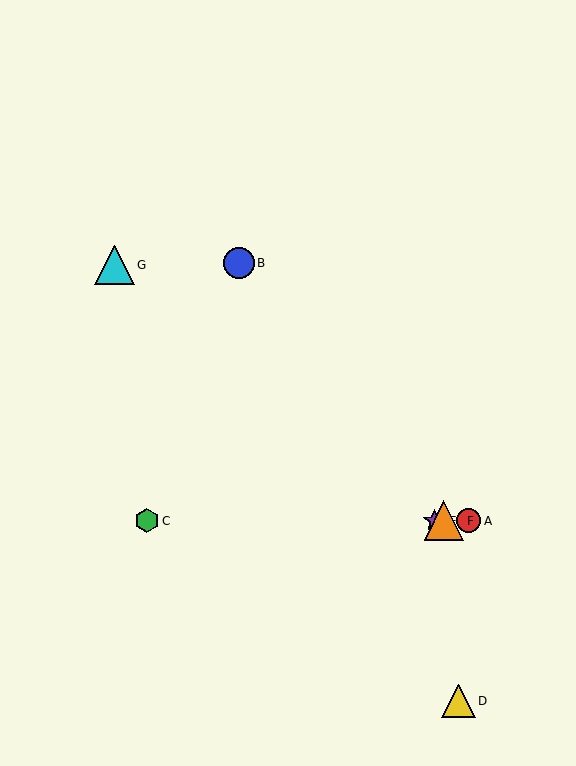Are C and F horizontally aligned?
Yes, both are at y≈521.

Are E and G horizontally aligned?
No, E is at y≈521 and G is at y≈265.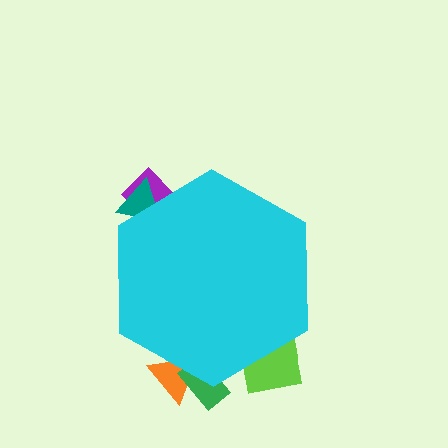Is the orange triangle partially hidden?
Yes, the orange triangle is partially hidden behind the cyan hexagon.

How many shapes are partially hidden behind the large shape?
5 shapes are partially hidden.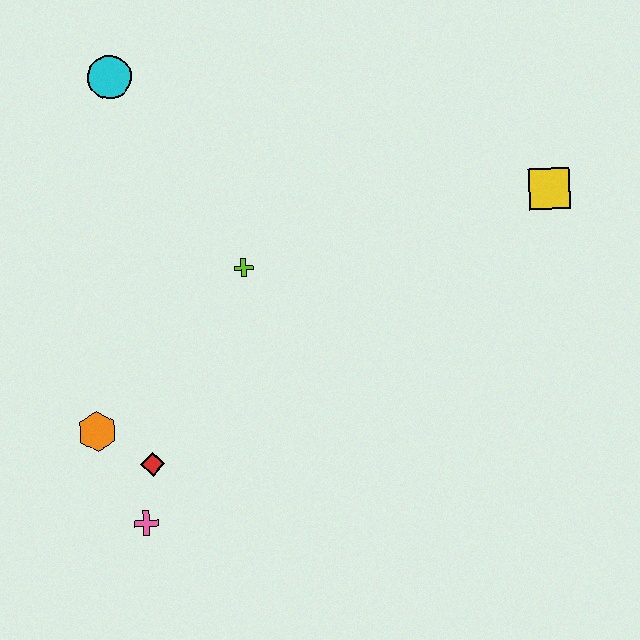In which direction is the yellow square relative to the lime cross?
The yellow square is to the right of the lime cross.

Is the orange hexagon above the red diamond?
Yes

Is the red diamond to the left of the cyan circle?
No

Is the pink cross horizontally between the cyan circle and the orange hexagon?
No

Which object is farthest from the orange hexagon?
The yellow square is farthest from the orange hexagon.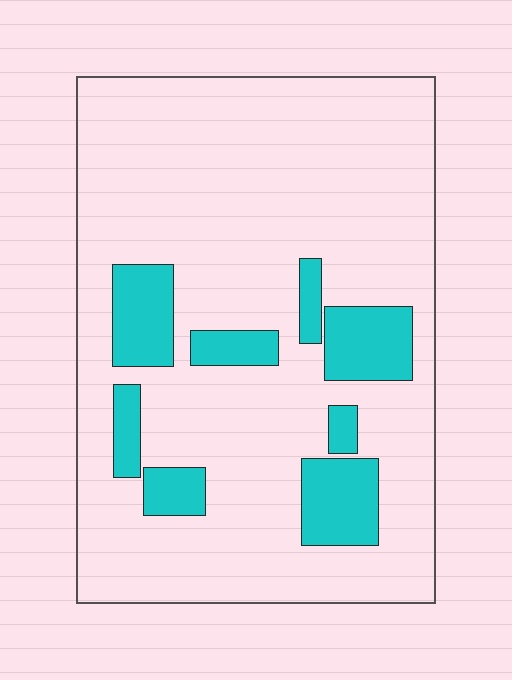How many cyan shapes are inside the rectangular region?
8.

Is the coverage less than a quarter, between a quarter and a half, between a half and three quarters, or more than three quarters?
Less than a quarter.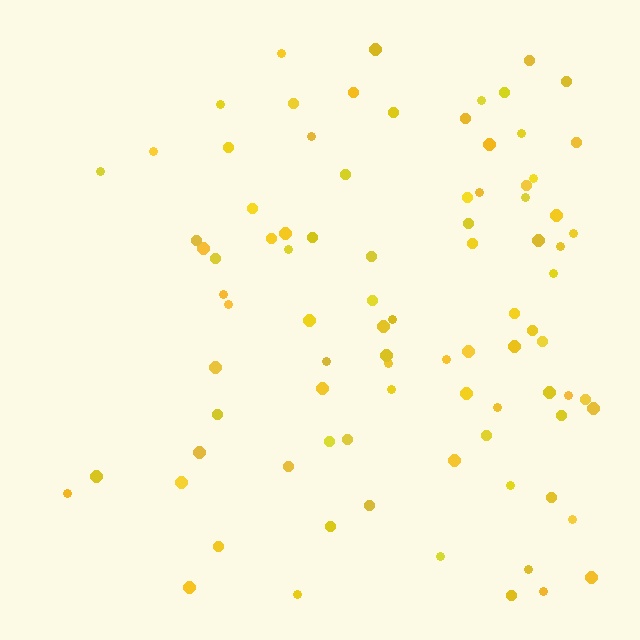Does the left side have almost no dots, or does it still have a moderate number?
Still a moderate number, just noticeably fewer than the right.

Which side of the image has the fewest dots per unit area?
The left.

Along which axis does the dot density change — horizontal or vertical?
Horizontal.